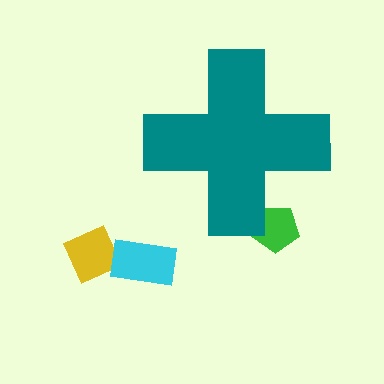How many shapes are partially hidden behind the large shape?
1 shape is partially hidden.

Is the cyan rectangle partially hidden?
No, the cyan rectangle is fully visible.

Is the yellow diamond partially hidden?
No, the yellow diamond is fully visible.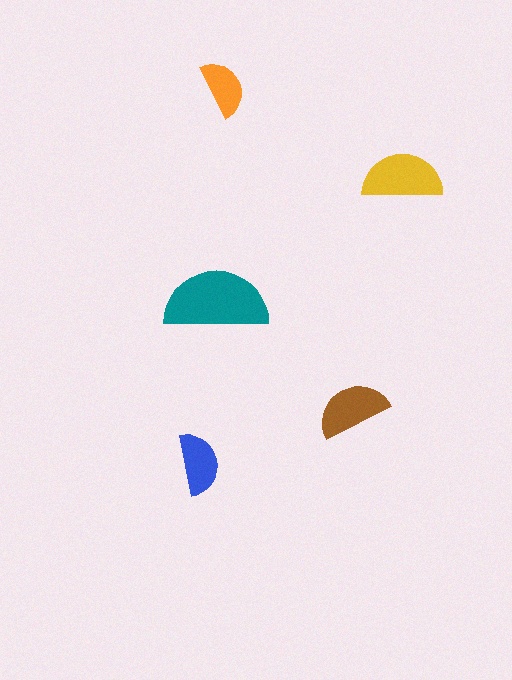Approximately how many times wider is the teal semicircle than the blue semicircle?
About 1.5 times wider.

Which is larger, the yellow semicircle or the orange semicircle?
The yellow one.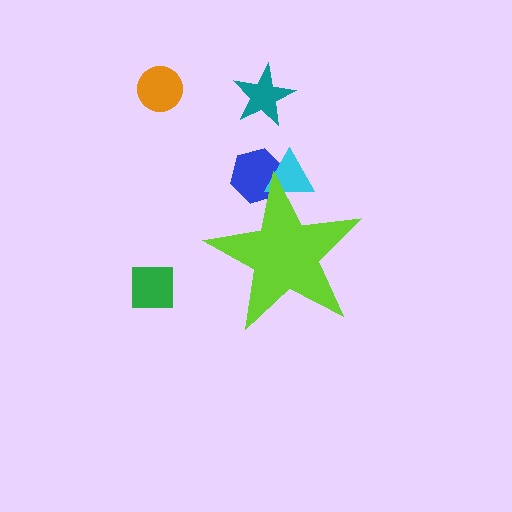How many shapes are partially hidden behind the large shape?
2 shapes are partially hidden.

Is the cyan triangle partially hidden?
Yes, the cyan triangle is partially hidden behind the lime star.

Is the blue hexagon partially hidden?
Yes, the blue hexagon is partially hidden behind the lime star.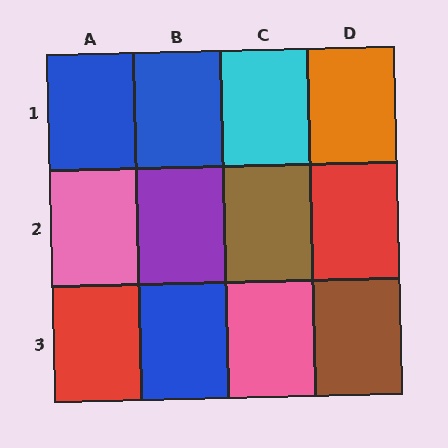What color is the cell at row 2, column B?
Purple.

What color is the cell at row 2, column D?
Red.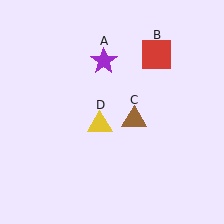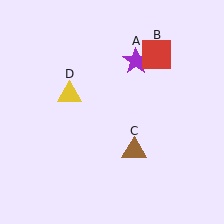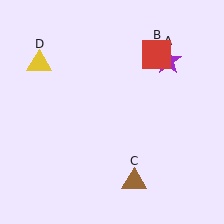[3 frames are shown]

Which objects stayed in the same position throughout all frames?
Red square (object B) remained stationary.